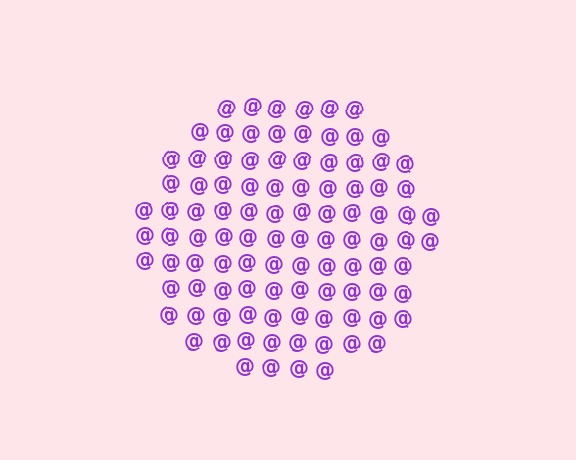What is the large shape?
The large shape is a circle.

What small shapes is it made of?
It is made of small at signs.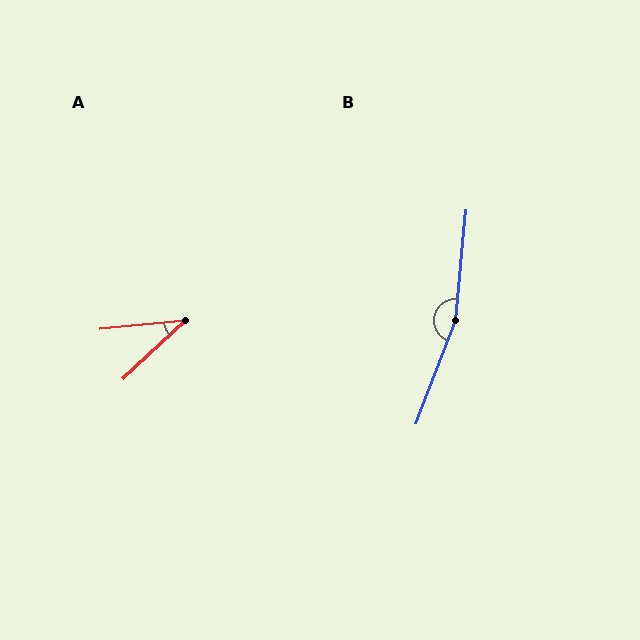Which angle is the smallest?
A, at approximately 37 degrees.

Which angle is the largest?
B, at approximately 165 degrees.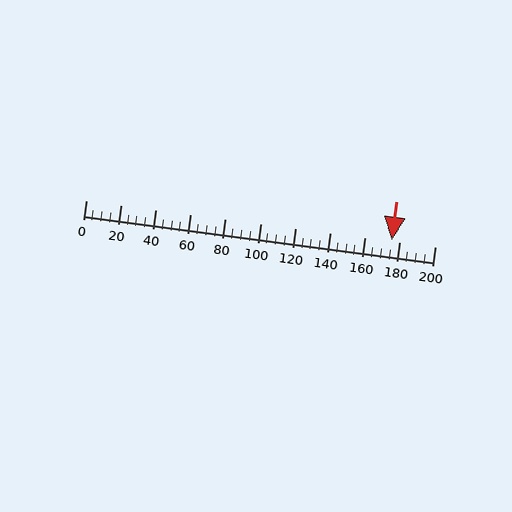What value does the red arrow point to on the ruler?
The red arrow points to approximately 175.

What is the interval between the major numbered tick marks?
The major tick marks are spaced 20 units apart.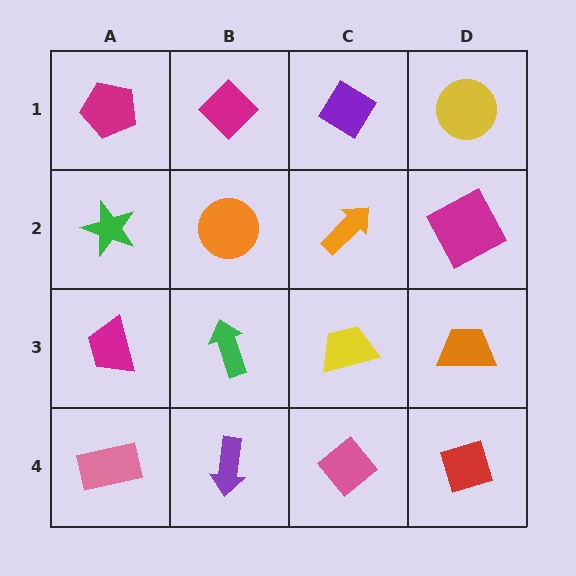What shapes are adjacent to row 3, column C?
An orange arrow (row 2, column C), a pink diamond (row 4, column C), a green arrow (row 3, column B), an orange trapezoid (row 3, column D).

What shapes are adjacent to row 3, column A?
A green star (row 2, column A), a pink rectangle (row 4, column A), a green arrow (row 3, column B).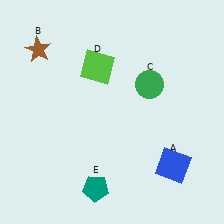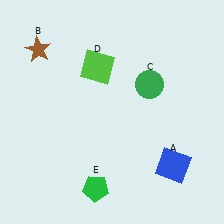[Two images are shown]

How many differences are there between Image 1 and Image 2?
There is 1 difference between the two images.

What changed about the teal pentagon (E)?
In Image 1, E is teal. In Image 2, it changed to green.